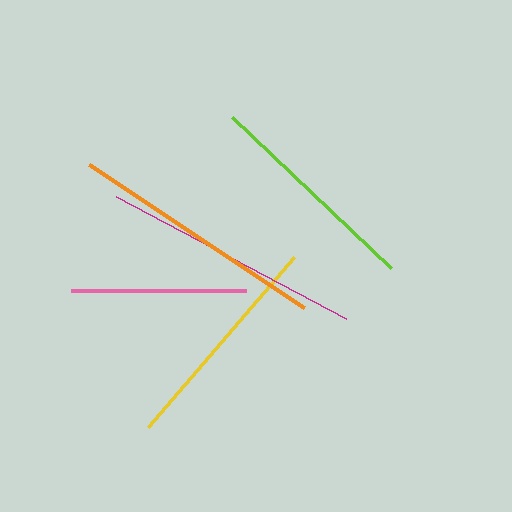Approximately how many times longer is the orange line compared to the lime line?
The orange line is approximately 1.2 times the length of the lime line.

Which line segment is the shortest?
The pink line is the shortest at approximately 175 pixels.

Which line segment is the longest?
The magenta line is the longest at approximately 261 pixels.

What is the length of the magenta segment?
The magenta segment is approximately 261 pixels long.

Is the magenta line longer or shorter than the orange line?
The magenta line is longer than the orange line.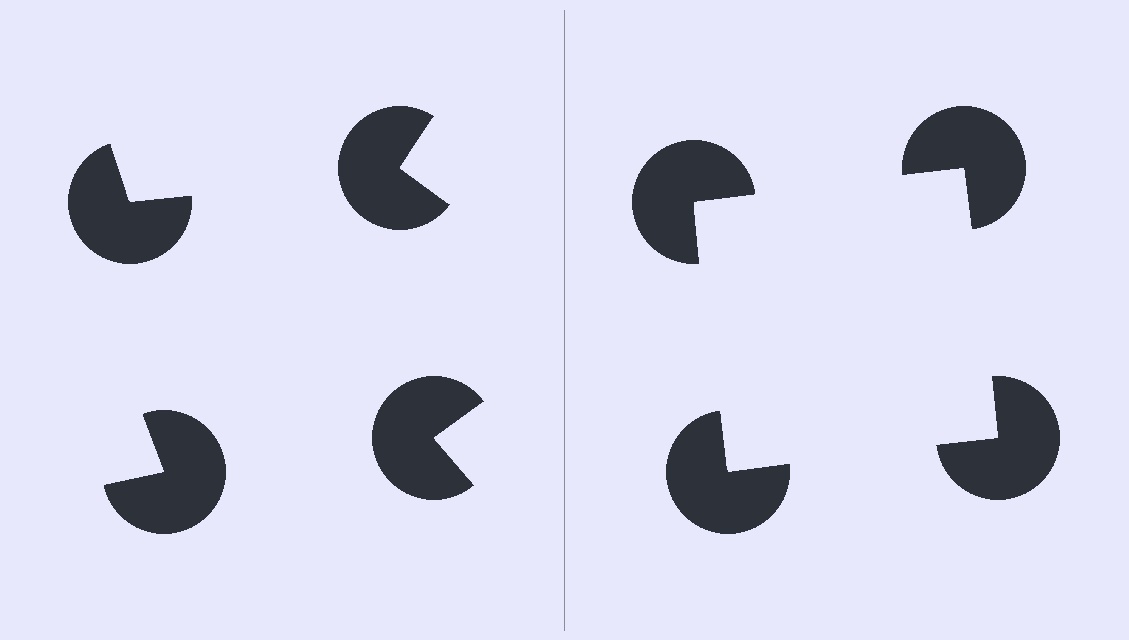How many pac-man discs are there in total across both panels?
8 — 4 on each side.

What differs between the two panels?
The pac-man discs are positioned identically on both sides; only the wedge orientations differ. On the right they align to a square; on the left they are misaligned.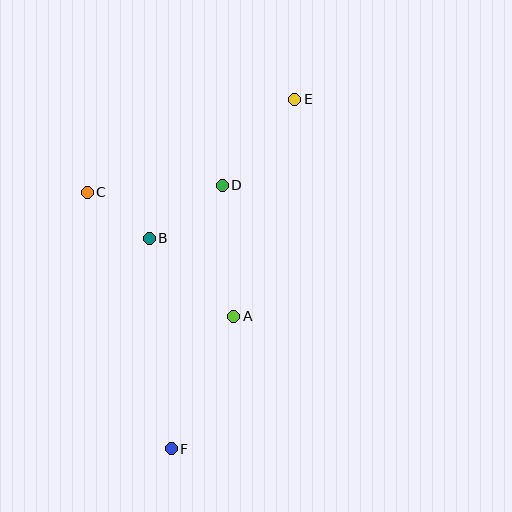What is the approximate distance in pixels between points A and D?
The distance between A and D is approximately 132 pixels.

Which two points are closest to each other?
Points B and C are closest to each other.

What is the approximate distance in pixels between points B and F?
The distance between B and F is approximately 212 pixels.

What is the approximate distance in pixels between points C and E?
The distance between C and E is approximately 227 pixels.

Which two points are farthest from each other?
Points E and F are farthest from each other.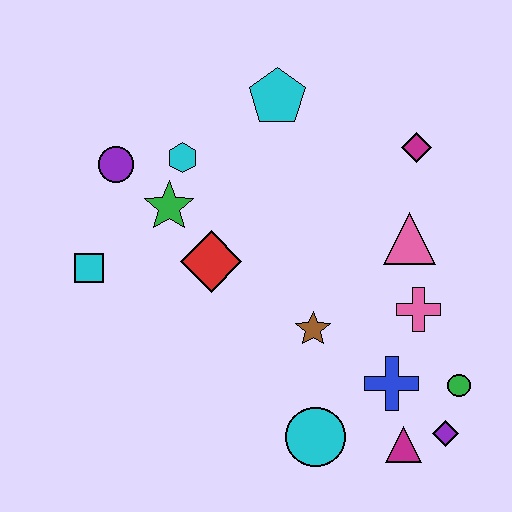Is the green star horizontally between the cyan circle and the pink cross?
No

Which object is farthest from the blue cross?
The purple circle is farthest from the blue cross.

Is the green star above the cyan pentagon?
No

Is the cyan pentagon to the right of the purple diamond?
No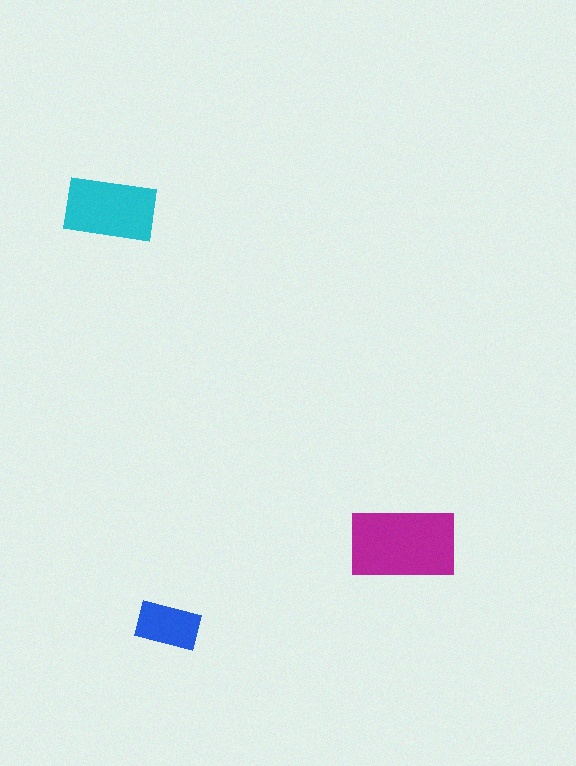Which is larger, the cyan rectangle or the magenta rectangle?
The magenta one.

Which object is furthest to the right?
The magenta rectangle is rightmost.